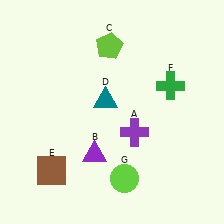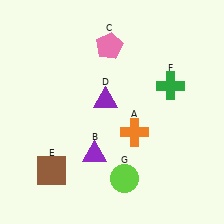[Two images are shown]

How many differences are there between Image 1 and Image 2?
There are 3 differences between the two images.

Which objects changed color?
A changed from purple to orange. C changed from lime to pink. D changed from teal to purple.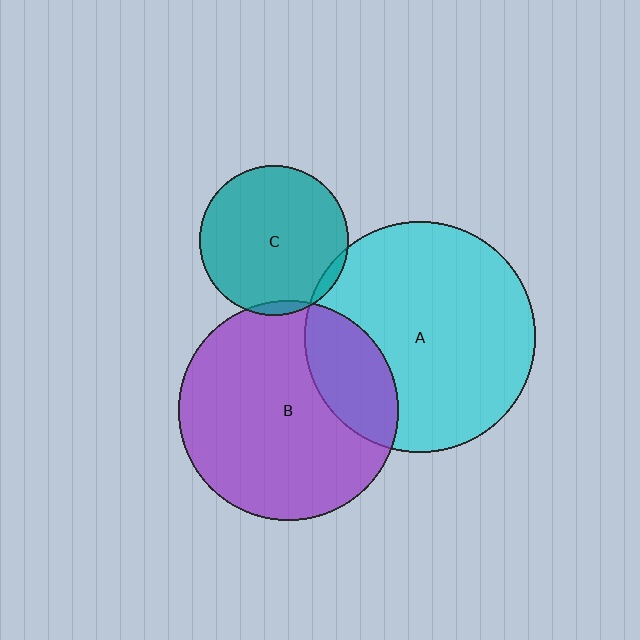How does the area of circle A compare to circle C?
Approximately 2.4 times.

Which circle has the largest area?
Circle A (cyan).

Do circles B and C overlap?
Yes.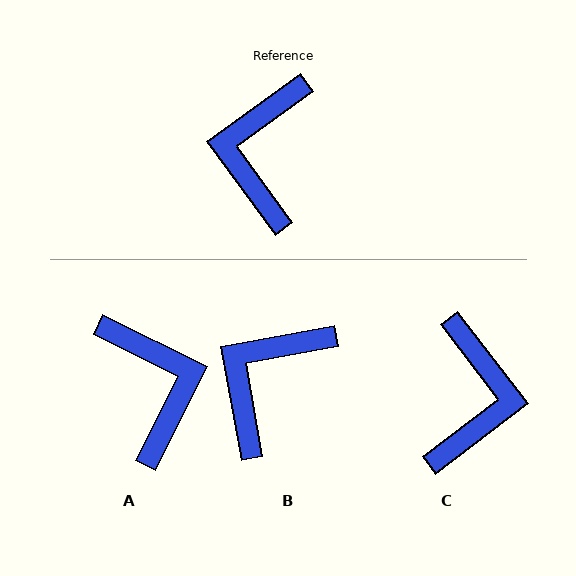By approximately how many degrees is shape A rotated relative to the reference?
Approximately 152 degrees clockwise.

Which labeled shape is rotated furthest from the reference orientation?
C, about 179 degrees away.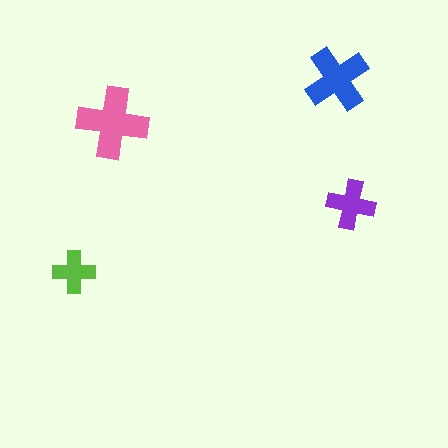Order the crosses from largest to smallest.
the pink one, the blue one, the purple one, the lime one.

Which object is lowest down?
The lime cross is bottommost.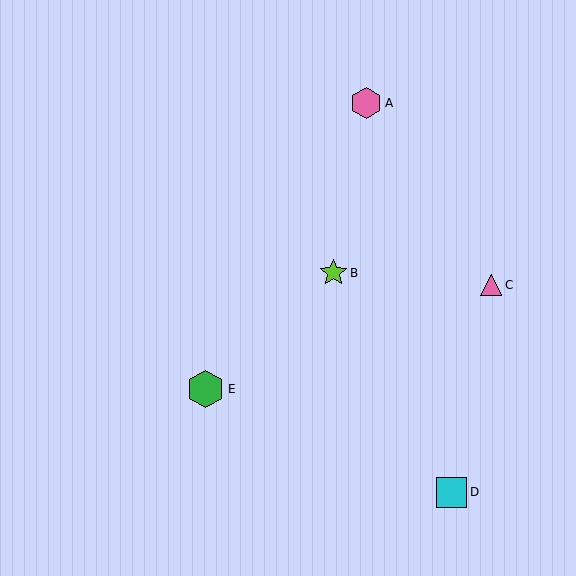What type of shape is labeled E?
Shape E is a green hexagon.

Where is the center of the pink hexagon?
The center of the pink hexagon is at (366, 103).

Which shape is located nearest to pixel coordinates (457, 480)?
The cyan square (labeled D) at (452, 492) is nearest to that location.